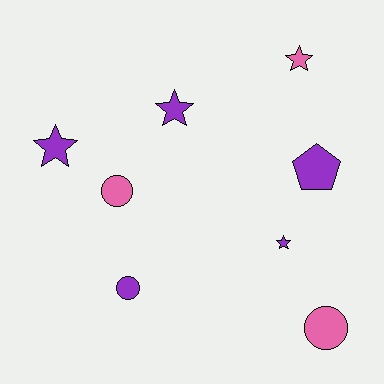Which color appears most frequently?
Purple, with 5 objects.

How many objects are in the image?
There are 8 objects.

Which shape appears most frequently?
Star, with 4 objects.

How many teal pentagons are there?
There are no teal pentagons.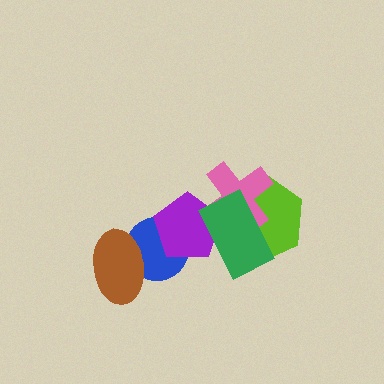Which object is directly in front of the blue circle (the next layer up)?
The purple pentagon is directly in front of the blue circle.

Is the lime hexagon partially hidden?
Yes, it is partially covered by another shape.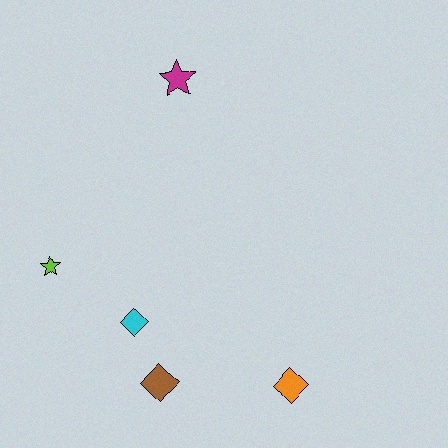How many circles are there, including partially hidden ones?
There are no circles.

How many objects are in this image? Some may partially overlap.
There are 5 objects.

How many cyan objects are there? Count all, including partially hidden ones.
There is 1 cyan object.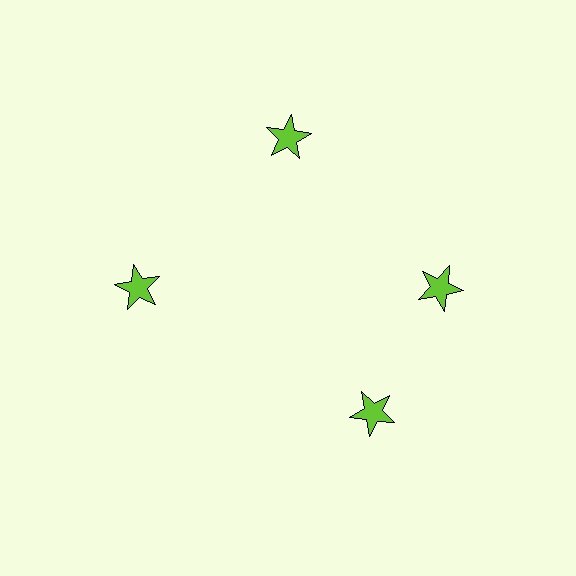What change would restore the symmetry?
The symmetry would be restored by rotating it back into even spacing with its neighbors so that all 4 stars sit at equal angles and equal distance from the center.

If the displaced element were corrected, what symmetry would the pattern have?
It would have 4-fold rotational symmetry — the pattern would map onto itself every 90 degrees.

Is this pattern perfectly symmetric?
No. The 4 lime stars are arranged in a ring, but one element near the 6 o'clock position is rotated out of alignment along the ring, breaking the 4-fold rotational symmetry.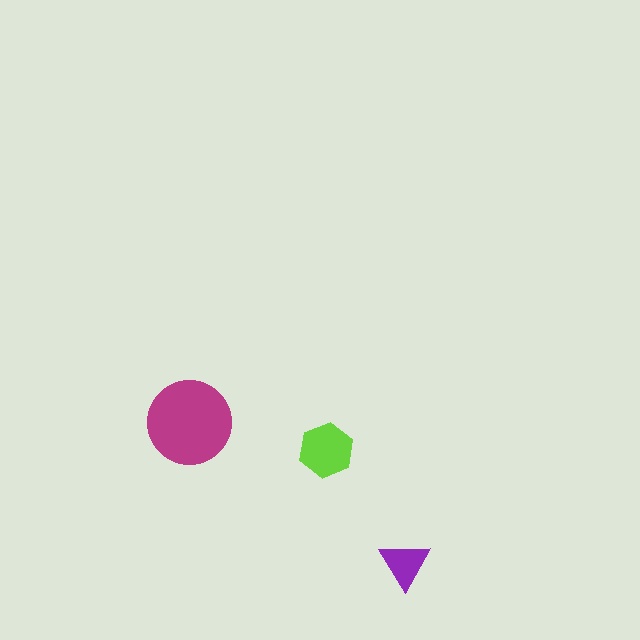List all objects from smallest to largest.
The purple triangle, the lime hexagon, the magenta circle.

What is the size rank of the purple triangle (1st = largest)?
3rd.